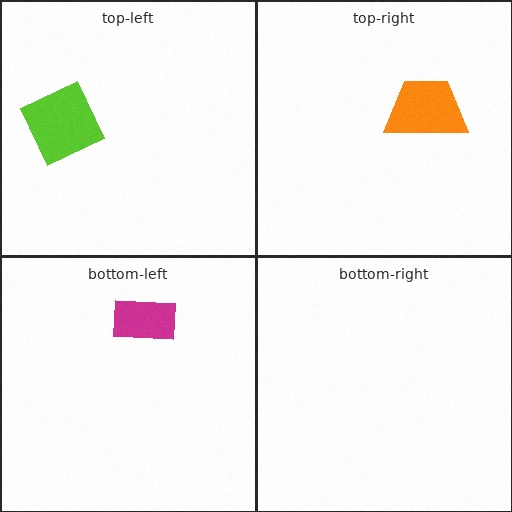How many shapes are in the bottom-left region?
1.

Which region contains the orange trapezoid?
The top-right region.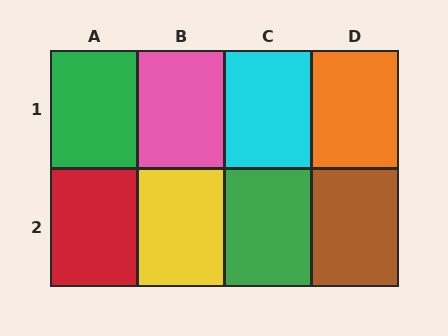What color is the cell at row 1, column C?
Cyan.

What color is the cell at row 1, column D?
Orange.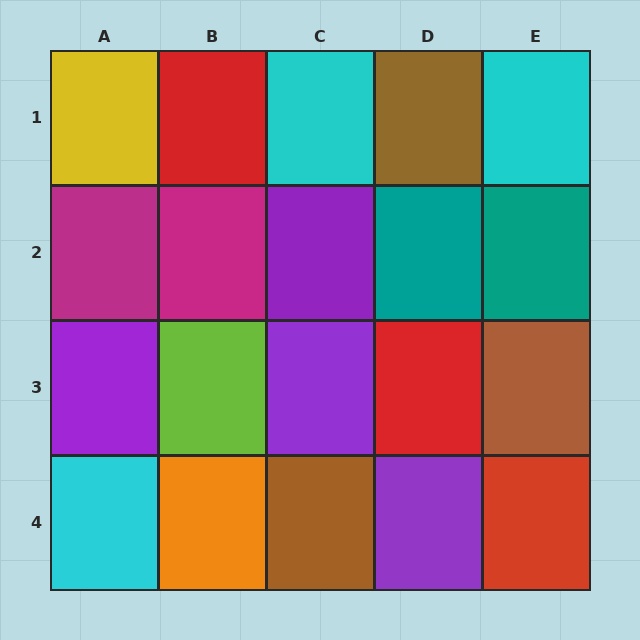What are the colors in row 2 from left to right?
Magenta, magenta, purple, teal, teal.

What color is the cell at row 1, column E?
Cyan.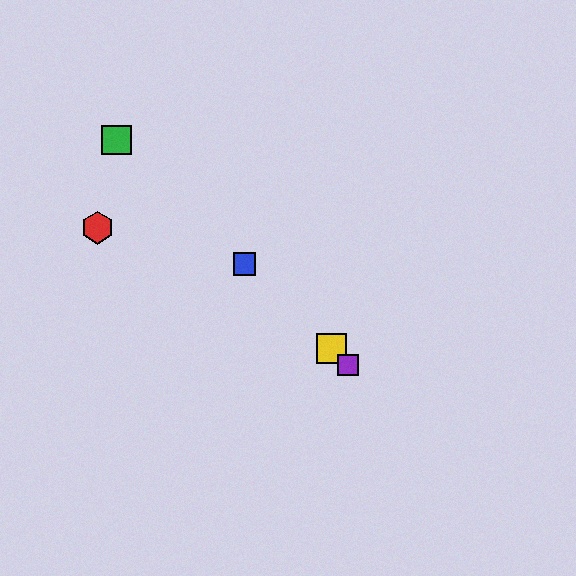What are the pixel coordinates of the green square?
The green square is at (117, 140).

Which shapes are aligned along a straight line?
The blue square, the green square, the yellow square, the purple square are aligned along a straight line.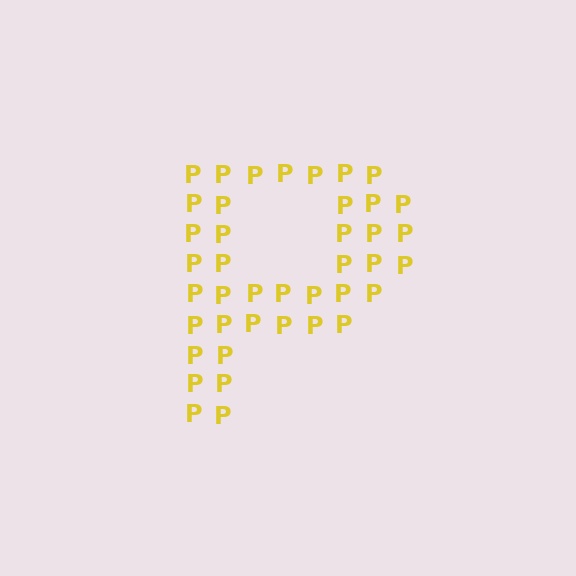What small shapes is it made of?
It is made of small letter P's.